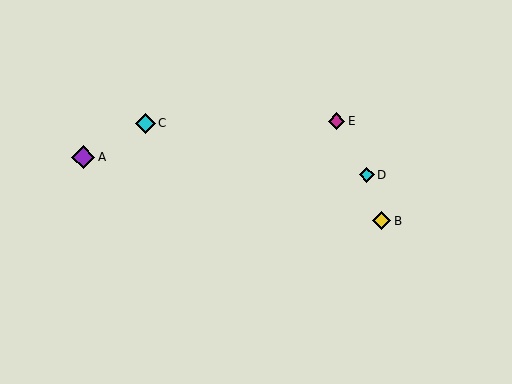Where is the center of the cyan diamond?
The center of the cyan diamond is at (145, 123).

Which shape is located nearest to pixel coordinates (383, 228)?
The yellow diamond (labeled B) at (382, 221) is nearest to that location.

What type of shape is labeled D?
Shape D is a cyan diamond.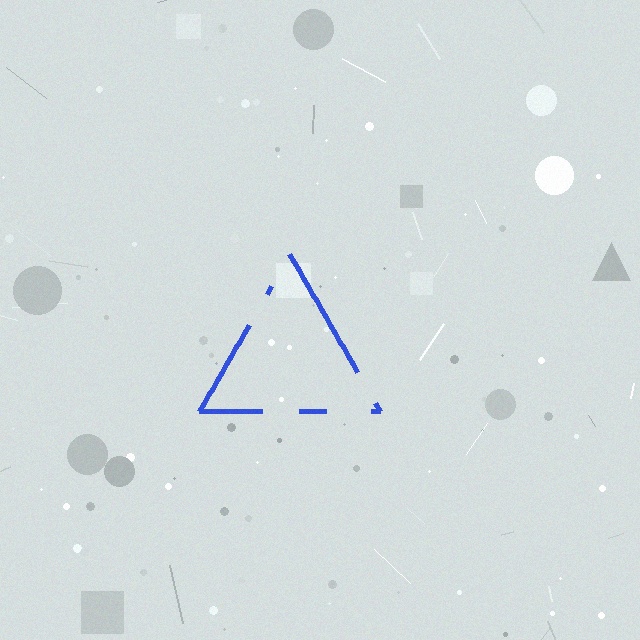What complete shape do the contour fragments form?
The contour fragments form a triangle.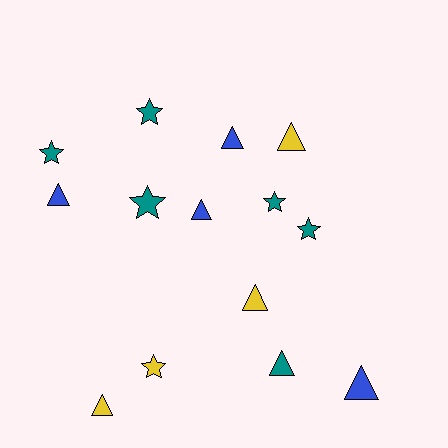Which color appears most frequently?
Teal, with 6 objects.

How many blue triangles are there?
There are 4 blue triangles.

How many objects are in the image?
There are 14 objects.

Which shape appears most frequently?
Triangle, with 8 objects.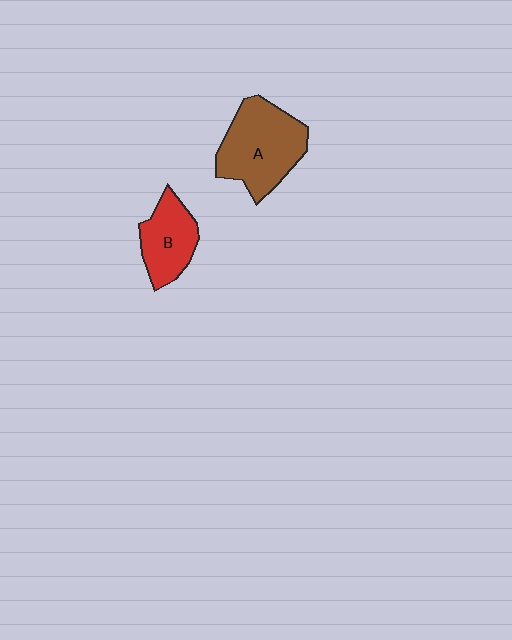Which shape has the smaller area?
Shape B (red).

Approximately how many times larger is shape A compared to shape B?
Approximately 1.6 times.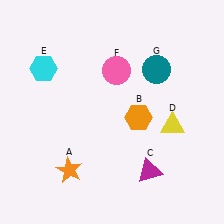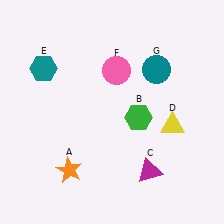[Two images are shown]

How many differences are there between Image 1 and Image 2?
There are 2 differences between the two images.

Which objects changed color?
B changed from orange to green. E changed from cyan to teal.